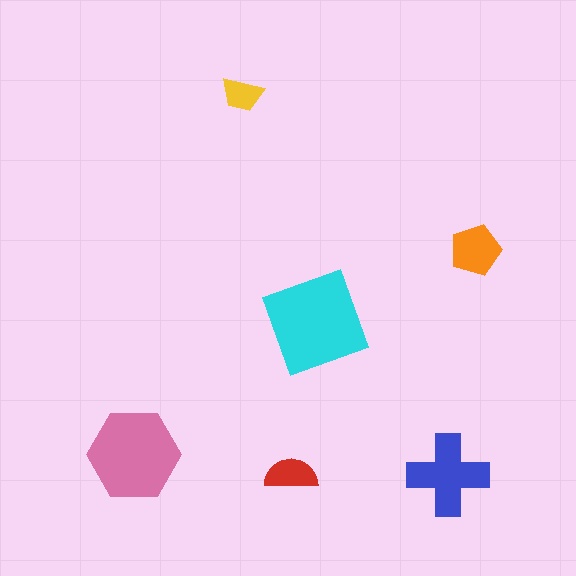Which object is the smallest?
The yellow trapezoid.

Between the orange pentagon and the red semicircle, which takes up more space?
The orange pentagon.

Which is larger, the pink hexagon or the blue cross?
The pink hexagon.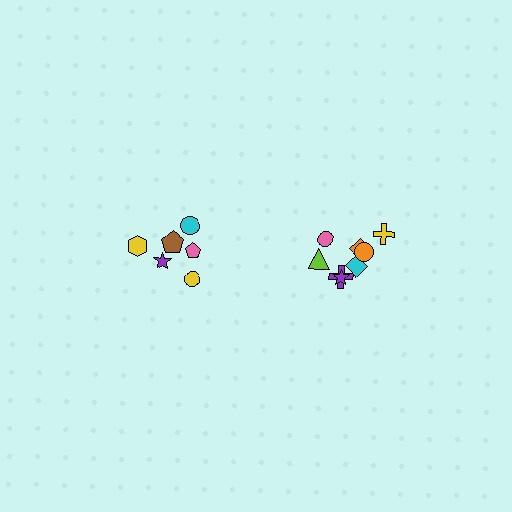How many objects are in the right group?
There are 8 objects.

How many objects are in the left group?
There are 6 objects.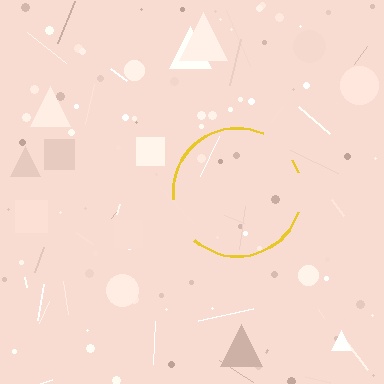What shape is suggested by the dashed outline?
The dashed outline suggests a circle.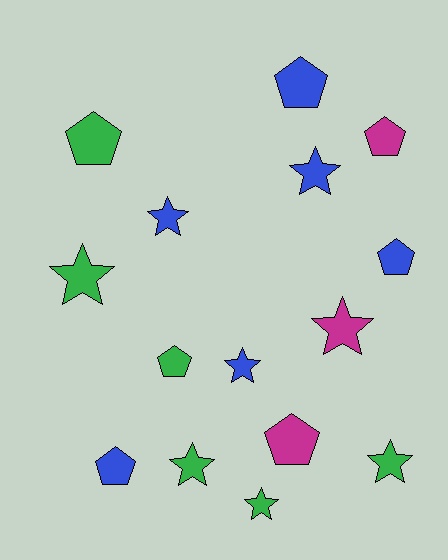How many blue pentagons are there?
There are 3 blue pentagons.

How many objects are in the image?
There are 15 objects.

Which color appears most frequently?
Green, with 6 objects.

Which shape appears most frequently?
Star, with 8 objects.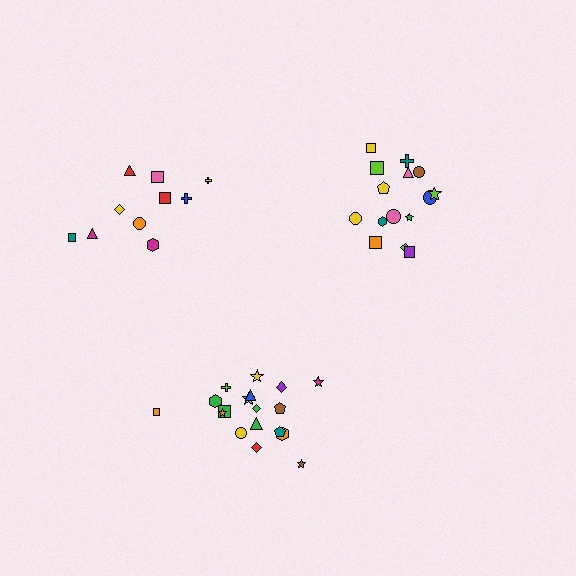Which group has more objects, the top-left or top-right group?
The top-right group.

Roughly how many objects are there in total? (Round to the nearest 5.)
Roughly 45 objects in total.